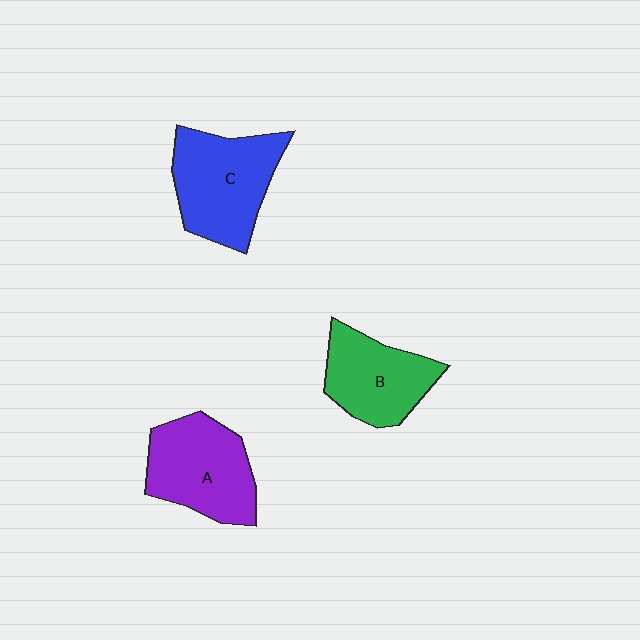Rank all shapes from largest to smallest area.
From largest to smallest: C (blue), A (purple), B (green).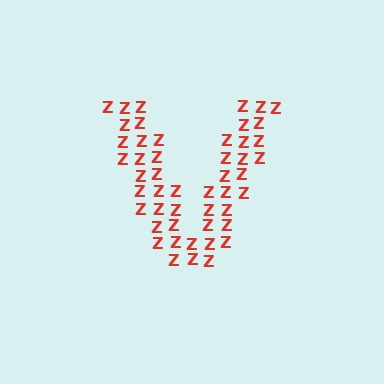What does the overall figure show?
The overall figure shows the letter V.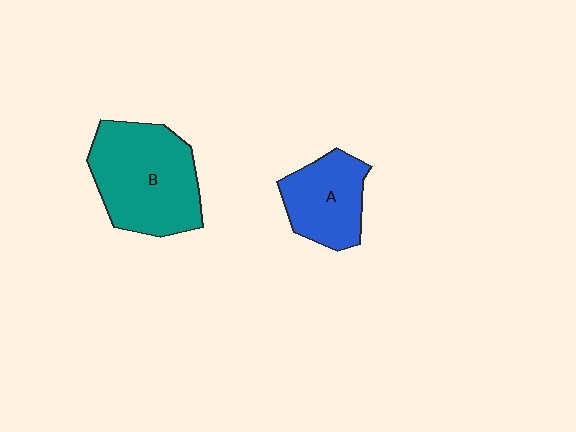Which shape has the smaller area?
Shape A (blue).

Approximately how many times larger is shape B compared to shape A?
Approximately 1.6 times.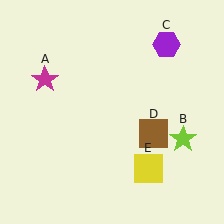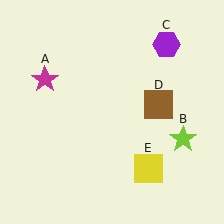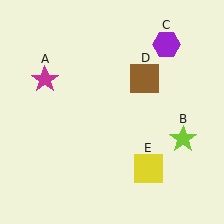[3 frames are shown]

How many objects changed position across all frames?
1 object changed position: brown square (object D).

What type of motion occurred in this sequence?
The brown square (object D) rotated counterclockwise around the center of the scene.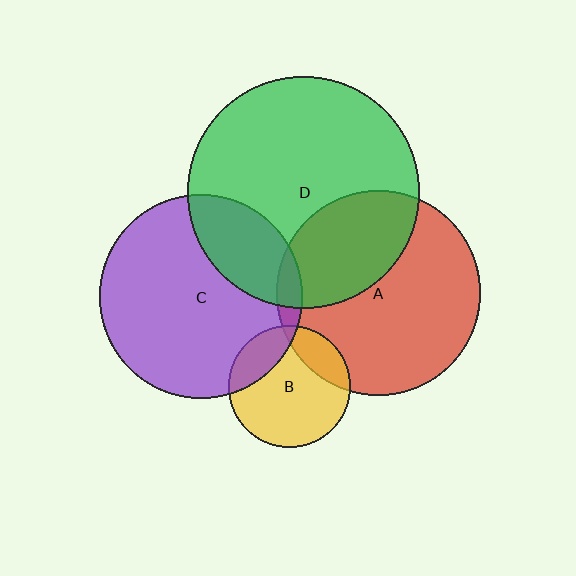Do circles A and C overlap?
Yes.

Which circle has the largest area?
Circle D (green).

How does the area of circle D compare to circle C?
Approximately 1.3 times.